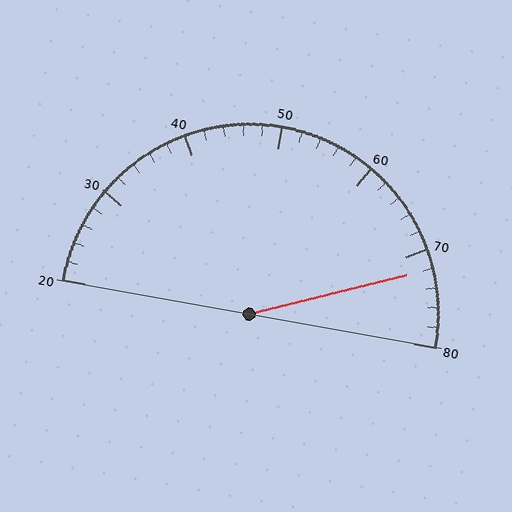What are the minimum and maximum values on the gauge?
The gauge ranges from 20 to 80.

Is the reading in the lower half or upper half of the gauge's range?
The reading is in the upper half of the range (20 to 80).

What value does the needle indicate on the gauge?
The needle indicates approximately 72.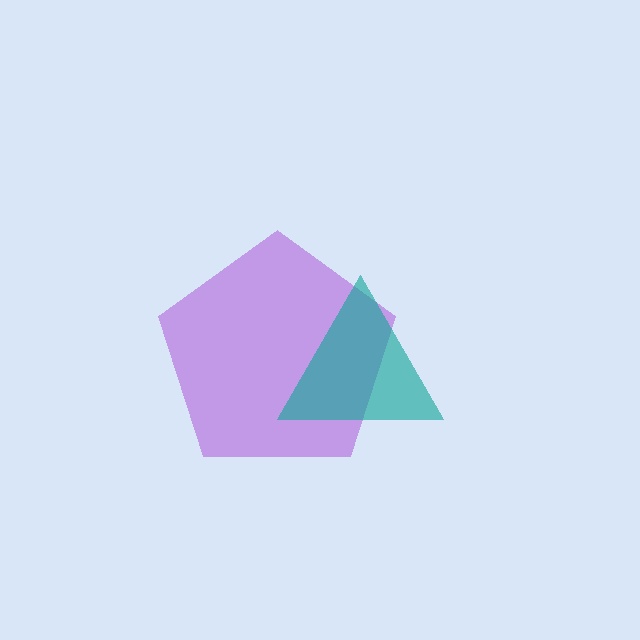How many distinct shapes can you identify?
There are 2 distinct shapes: a purple pentagon, a teal triangle.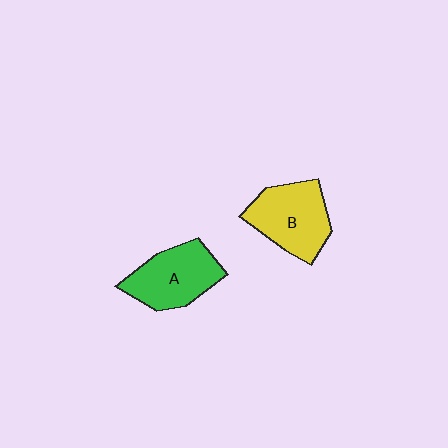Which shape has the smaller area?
Shape A (green).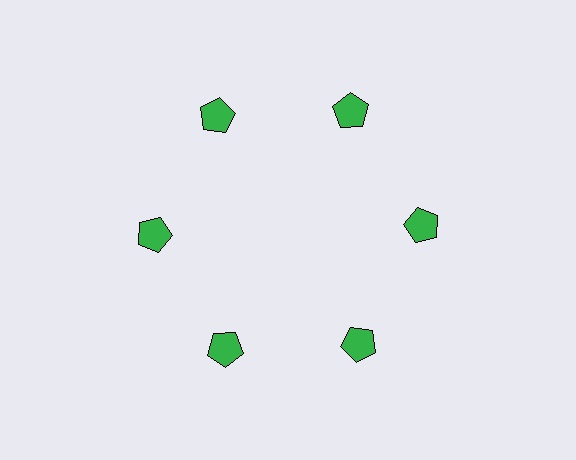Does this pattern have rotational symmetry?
Yes, this pattern has 6-fold rotational symmetry. It looks the same after rotating 60 degrees around the center.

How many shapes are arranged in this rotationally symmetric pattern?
There are 6 shapes, arranged in 6 groups of 1.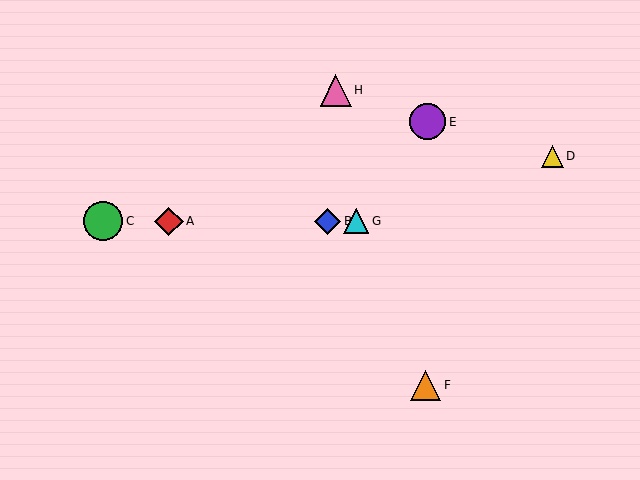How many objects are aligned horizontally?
4 objects (A, B, C, G) are aligned horizontally.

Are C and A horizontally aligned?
Yes, both are at y≈221.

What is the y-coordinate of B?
Object B is at y≈221.